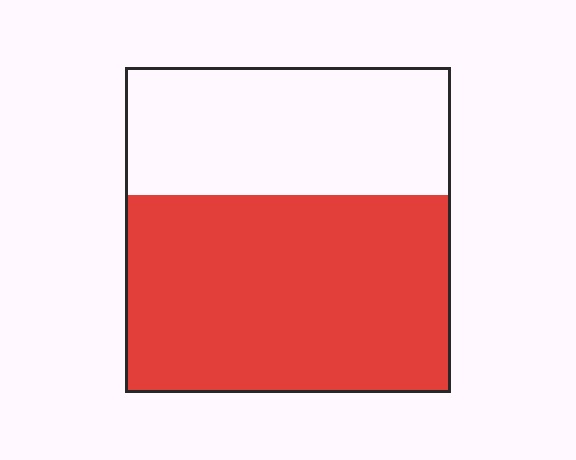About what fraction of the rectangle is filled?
About three fifths (3/5).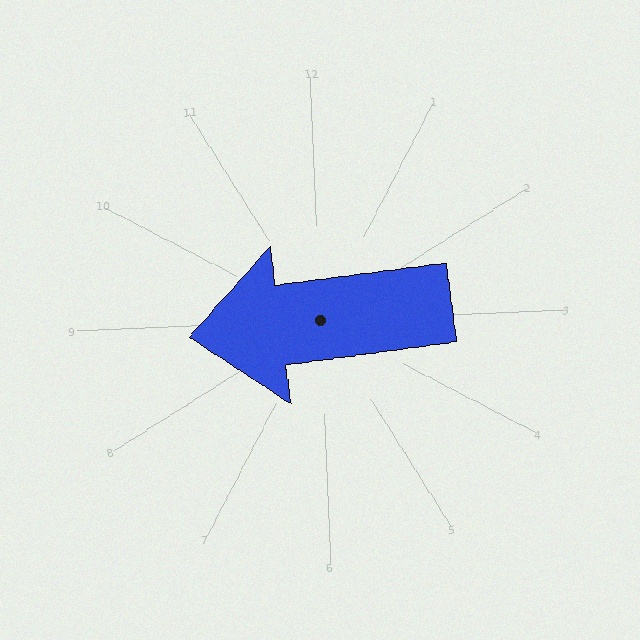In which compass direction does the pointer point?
West.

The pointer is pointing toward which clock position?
Roughly 9 o'clock.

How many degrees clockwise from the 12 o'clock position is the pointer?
Approximately 265 degrees.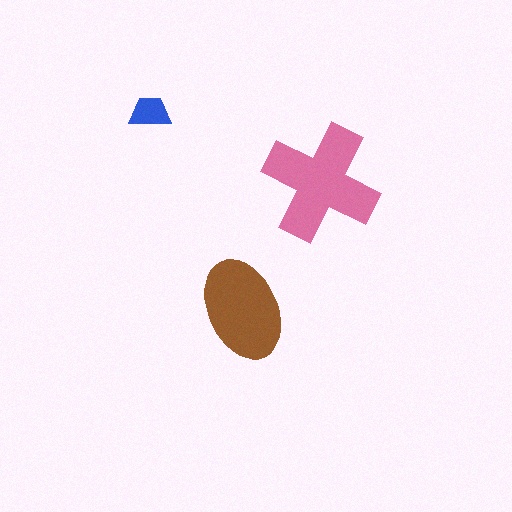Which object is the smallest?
The blue trapezoid.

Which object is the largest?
The pink cross.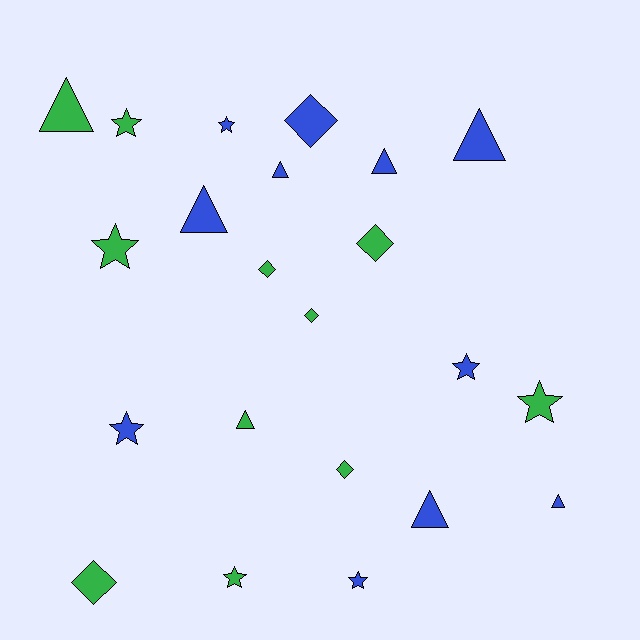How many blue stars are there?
There are 4 blue stars.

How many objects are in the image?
There are 22 objects.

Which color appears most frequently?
Green, with 11 objects.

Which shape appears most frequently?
Triangle, with 8 objects.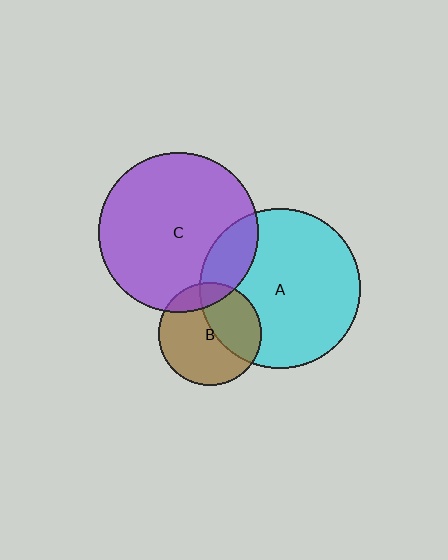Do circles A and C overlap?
Yes.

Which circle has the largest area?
Circle A (cyan).